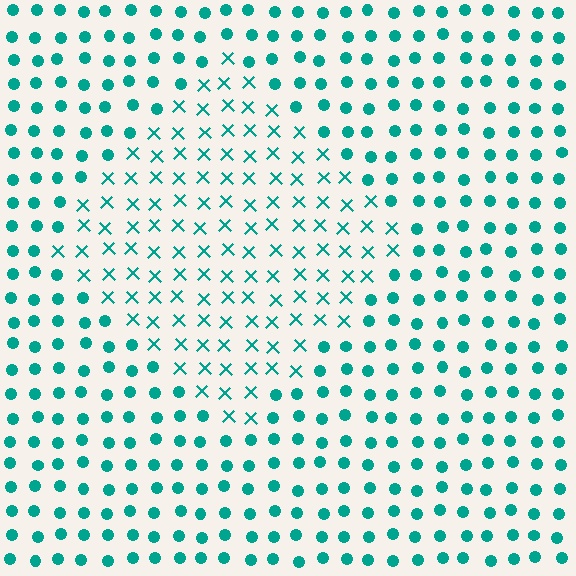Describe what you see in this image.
The image is filled with small teal elements arranged in a uniform grid. A diamond-shaped region contains X marks, while the surrounding area contains circles. The boundary is defined purely by the change in element shape.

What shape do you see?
I see a diamond.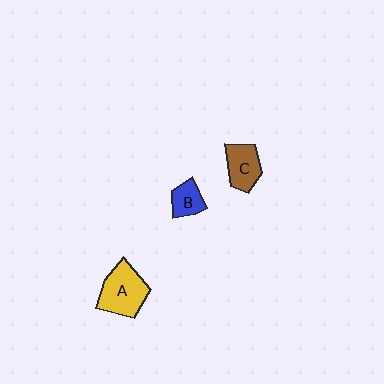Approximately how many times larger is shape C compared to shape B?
Approximately 1.4 times.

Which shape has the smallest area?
Shape B (blue).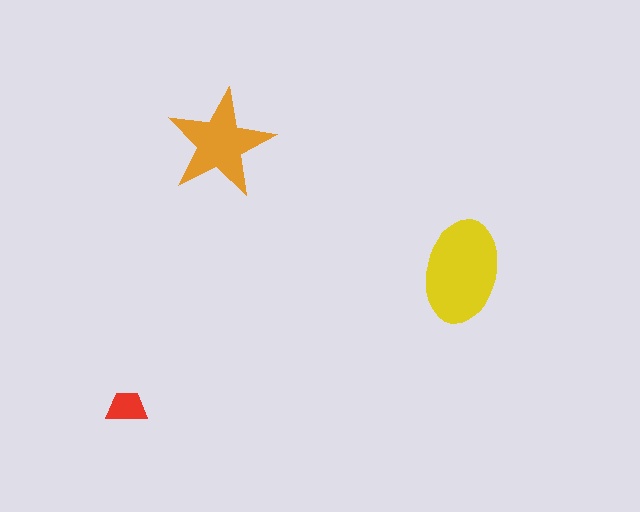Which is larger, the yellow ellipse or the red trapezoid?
The yellow ellipse.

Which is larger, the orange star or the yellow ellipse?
The yellow ellipse.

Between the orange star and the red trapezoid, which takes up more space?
The orange star.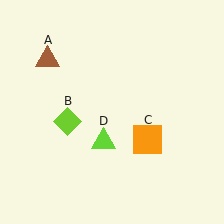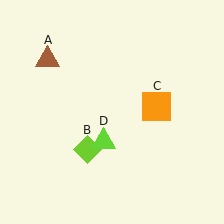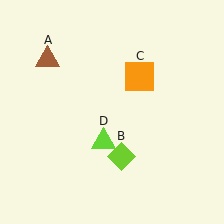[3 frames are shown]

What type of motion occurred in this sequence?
The lime diamond (object B), orange square (object C) rotated counterclockwise around the center of the scene.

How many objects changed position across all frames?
2 objects changed position: lime diamond (object B), orange square (object C).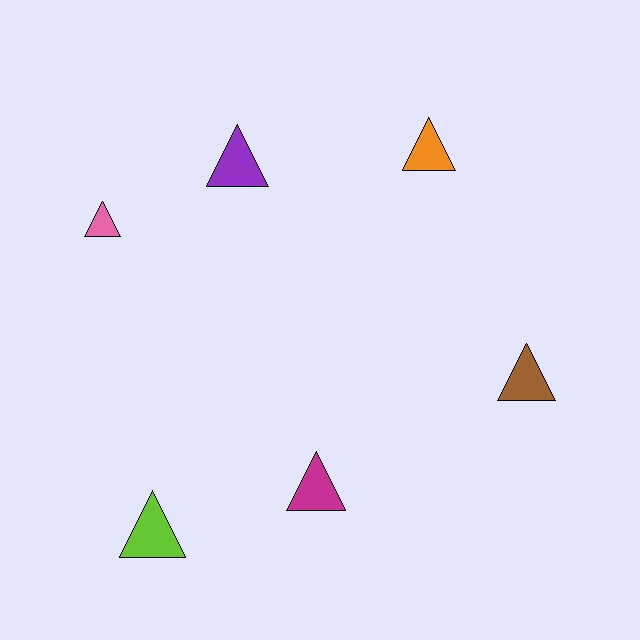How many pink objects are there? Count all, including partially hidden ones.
There is 1 pink object.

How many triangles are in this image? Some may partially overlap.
There are 6 triangles.